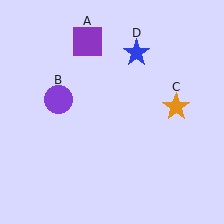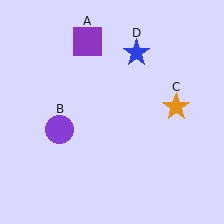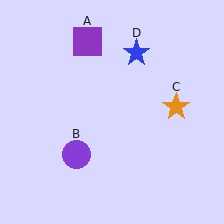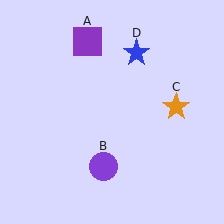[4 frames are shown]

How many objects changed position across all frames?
1 object changed position: purple circle (object B).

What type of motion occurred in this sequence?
The purple circle (object B) rotated counterclockwise around the center of the scene.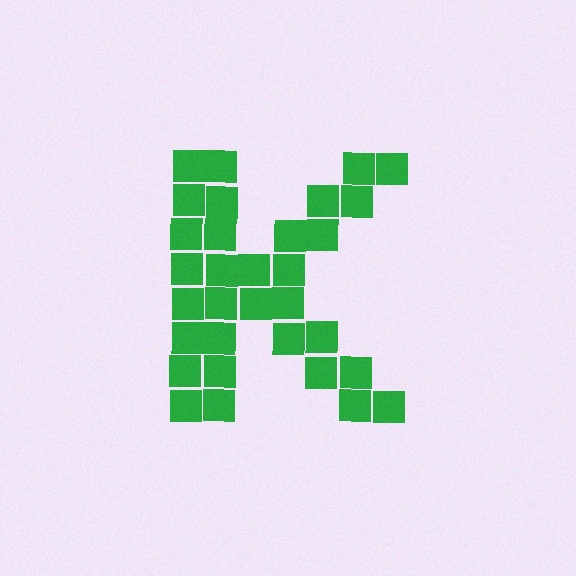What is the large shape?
The large shape is the letter K.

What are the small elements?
The small elements are squares.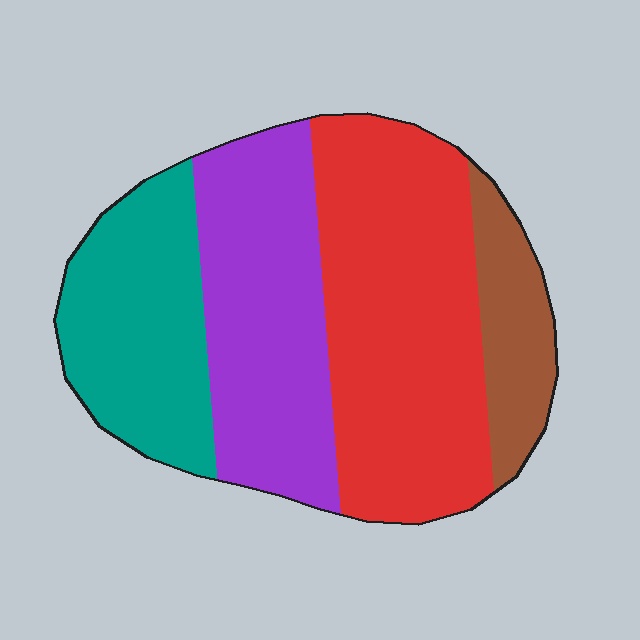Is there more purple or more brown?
Purple.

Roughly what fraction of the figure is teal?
Teal takes up about one fifth (1/5) of the figure.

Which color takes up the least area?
Brown, at roughly 10%.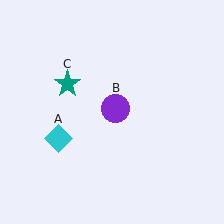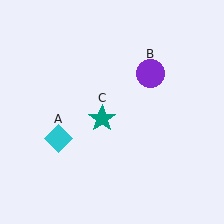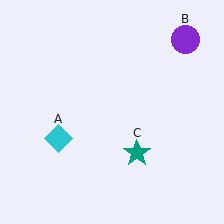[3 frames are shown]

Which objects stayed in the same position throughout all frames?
Cyan diamond (object A) remained stationary.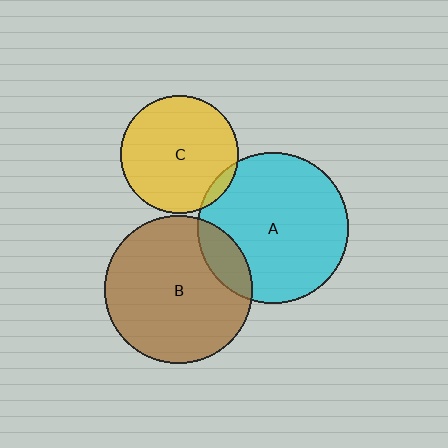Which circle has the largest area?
Circle A (cyan).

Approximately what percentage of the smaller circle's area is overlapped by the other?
Approximately 5%.